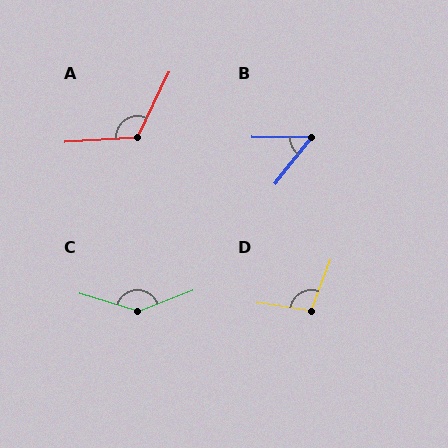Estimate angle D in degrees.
Approximately 103 degrees.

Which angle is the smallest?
B, at approximately 53 degrees.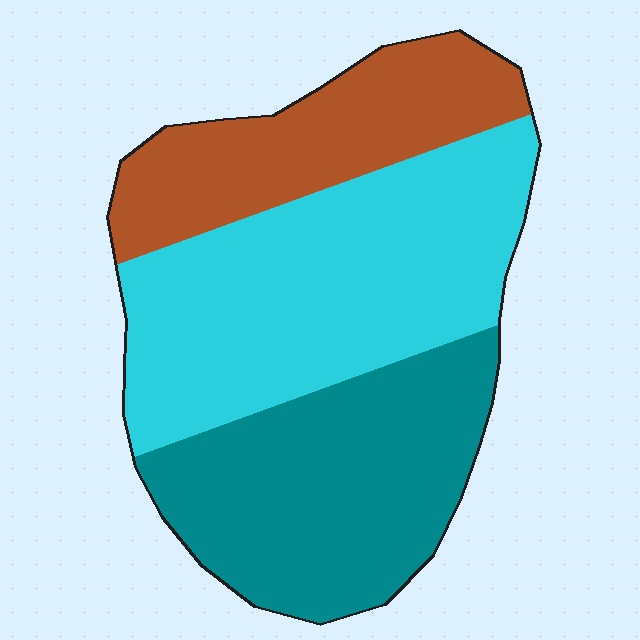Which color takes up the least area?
Brown, at roughly 25%.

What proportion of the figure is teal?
Teal takes up between a quarter and a half of the figure.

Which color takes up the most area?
Cyan, at roughly 45%.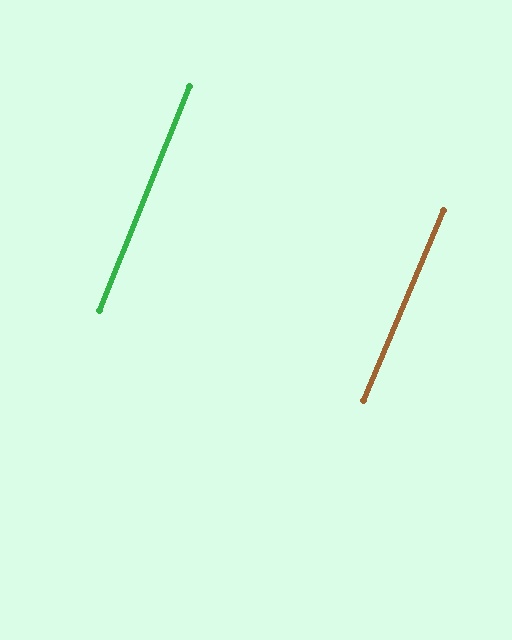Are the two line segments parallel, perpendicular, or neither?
Parallel — their directions differ by only 1.0°.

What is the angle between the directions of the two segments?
Approximately 1 degree.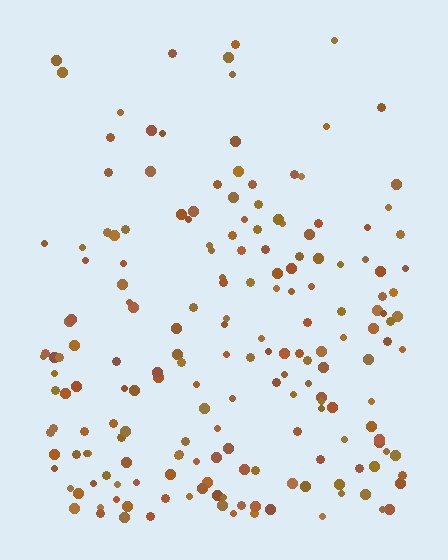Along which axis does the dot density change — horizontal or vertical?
Vertical.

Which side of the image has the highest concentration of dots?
The bottom.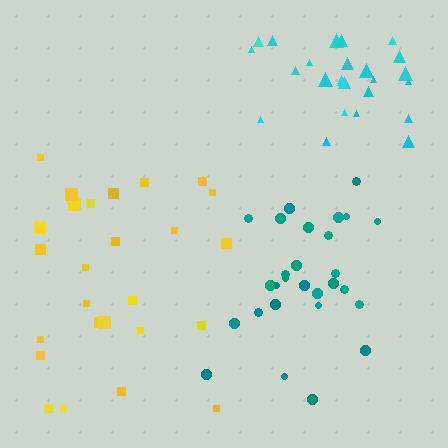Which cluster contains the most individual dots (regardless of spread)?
Teal (28).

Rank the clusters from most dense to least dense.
cyan, teal, yellow.